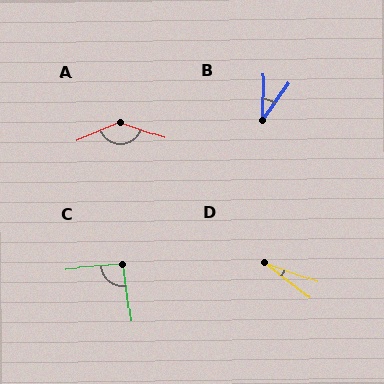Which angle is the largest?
A, at approximately 137 degrees.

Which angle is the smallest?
D, at approximately 18 degrees.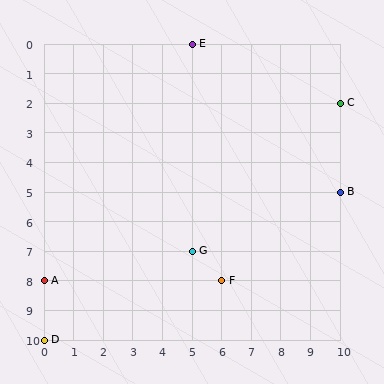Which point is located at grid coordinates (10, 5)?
Point B is at (10, 5).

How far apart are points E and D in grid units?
Points E and D are 5 columns and 10 rows apart (about 11.2 grid units diagonally).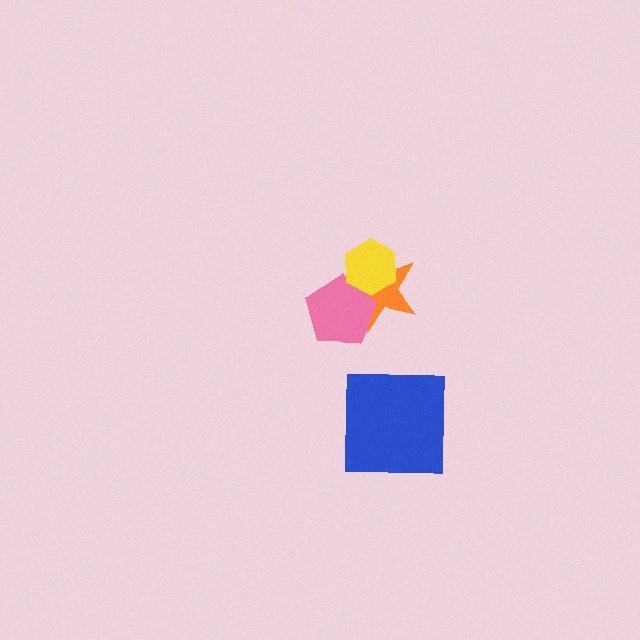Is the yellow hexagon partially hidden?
No, no other shape covers it.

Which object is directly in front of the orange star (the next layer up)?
The pink pentagon is directly in front of the orange star.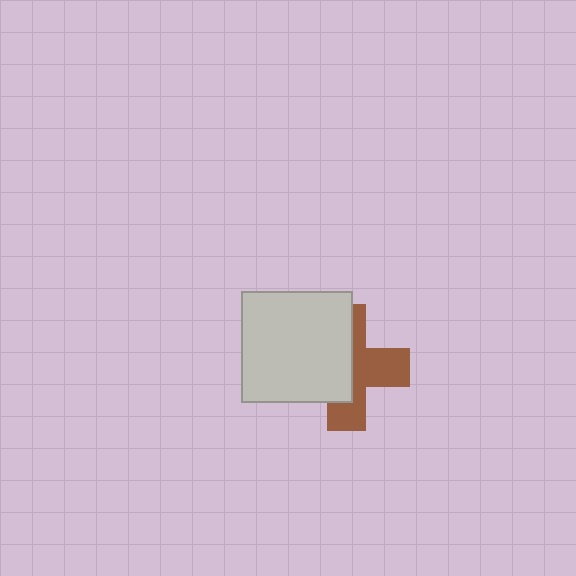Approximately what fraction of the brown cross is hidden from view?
Roughly 52% of the brown cross is hidden behind the light gray square.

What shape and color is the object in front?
The object in front is a light gray square.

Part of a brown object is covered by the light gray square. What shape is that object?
It is a cross.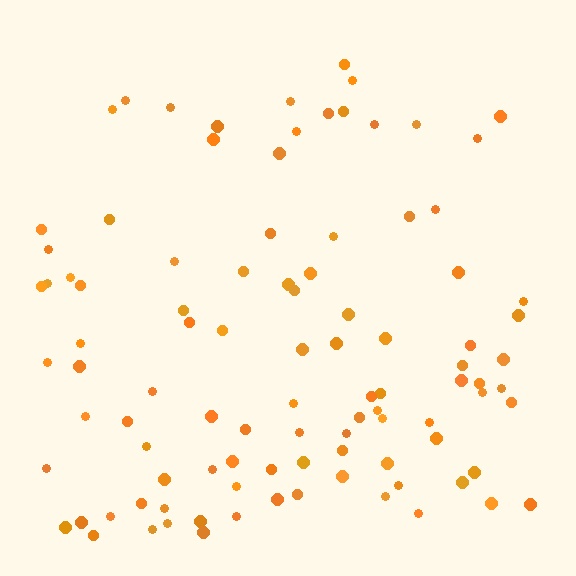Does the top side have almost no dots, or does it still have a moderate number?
Still a moderate number, just noticeably fewer than the bottom.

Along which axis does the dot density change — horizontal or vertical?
Vertical.